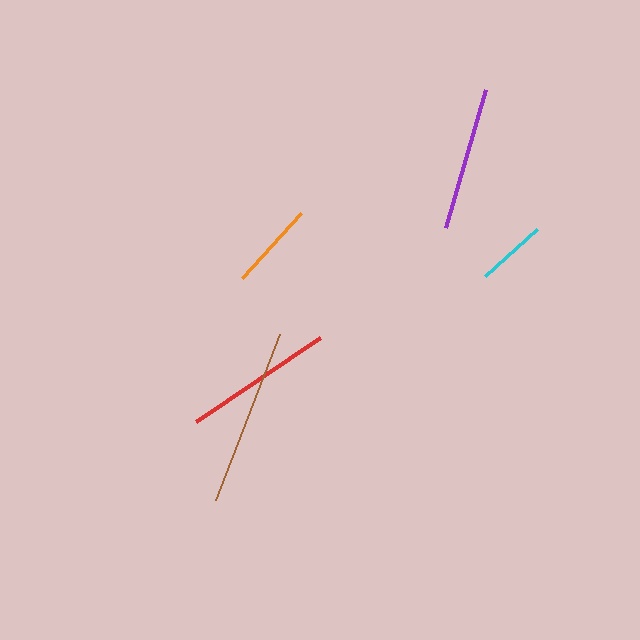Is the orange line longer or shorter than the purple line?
The purple line is longer than the orange line.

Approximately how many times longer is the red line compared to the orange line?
The red line is approximately 1.7 times the length of the orange line.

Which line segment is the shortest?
The cyan line is the shortest at approximately 71 pixels.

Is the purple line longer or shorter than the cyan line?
The purple line is longer than the cyan line.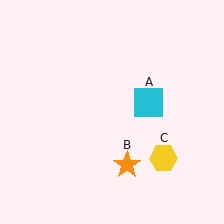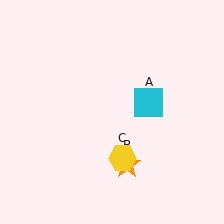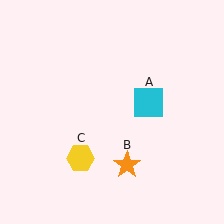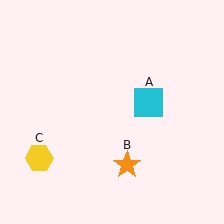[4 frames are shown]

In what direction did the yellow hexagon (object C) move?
The yellow hexagon (object C) moved left.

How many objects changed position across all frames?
1 object changed position: yellow hexagon (object C).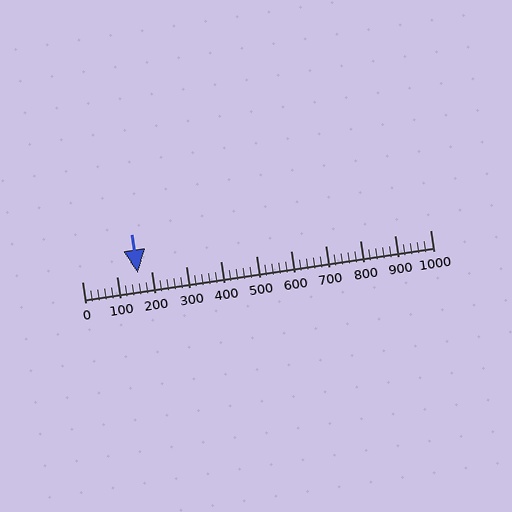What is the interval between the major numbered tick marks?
The major tick marks are spaced 100 units apart.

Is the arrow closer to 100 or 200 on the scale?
The arrow is closer to 200.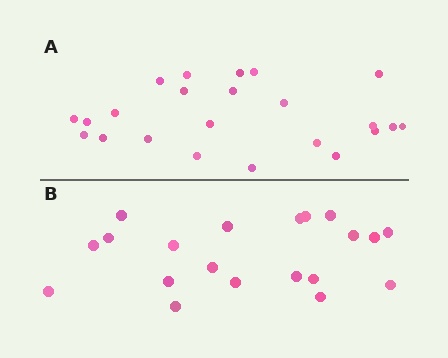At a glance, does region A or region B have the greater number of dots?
Region A (the top region) has more dots.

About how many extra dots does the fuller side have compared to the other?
Region A has just a few more — roughly 2 or 3 more dots than region B.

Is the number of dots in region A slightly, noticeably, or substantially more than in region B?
Region A has only slightly more — the two regions are fairly close. The ratio is roughly 1.1 to 1.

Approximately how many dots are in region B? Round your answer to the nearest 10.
About 20 dots.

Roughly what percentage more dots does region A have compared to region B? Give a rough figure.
About 15% more.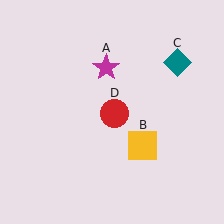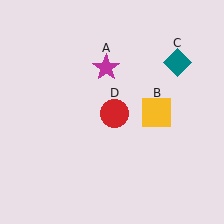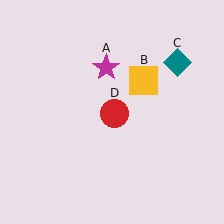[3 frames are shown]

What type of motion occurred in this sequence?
The yellow square (object B) rotated counterclockwise around the center of the scene.